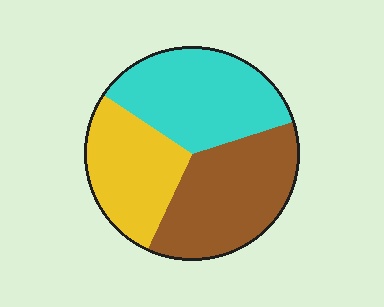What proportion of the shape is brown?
Brown covers about 35% of the shape.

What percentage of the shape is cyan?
Cyan covers around 35% of the shape.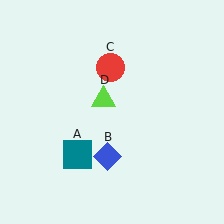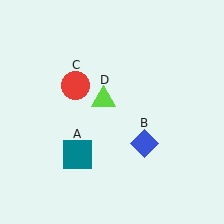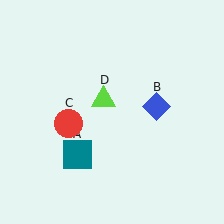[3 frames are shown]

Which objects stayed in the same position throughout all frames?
Teal square (object A) and lime triangle (object D) remained stationary.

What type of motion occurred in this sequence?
The blue diamond (object B), red circle (object C) rotated counterclockwise around the center of the scene.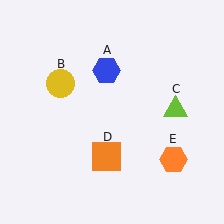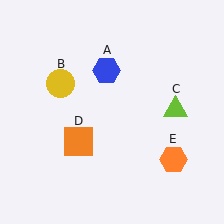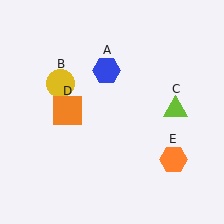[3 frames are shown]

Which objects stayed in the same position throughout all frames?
Blue hexagon (object A) and yellow circle (object B) and lime triangle (object C) and orange hexagon (object E) remained stationary.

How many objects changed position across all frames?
1 object changed position: orange square (object D).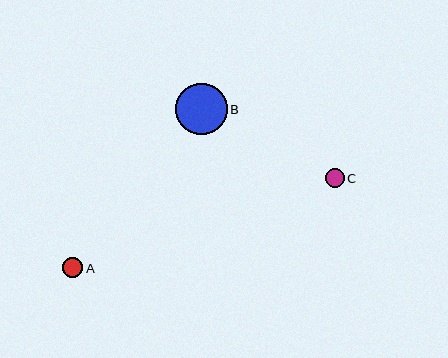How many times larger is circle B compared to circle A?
Circle B is approximately 2.5 times the size of circle A.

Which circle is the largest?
Circle B is the largest with a size of approximately 51 pixels.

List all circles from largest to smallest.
From largest to smallest: B, A, C.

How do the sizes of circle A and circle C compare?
Circle A and circle C are approximately the same size.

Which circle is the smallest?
Circle C is the smallest with a size of approximately 19 pixels.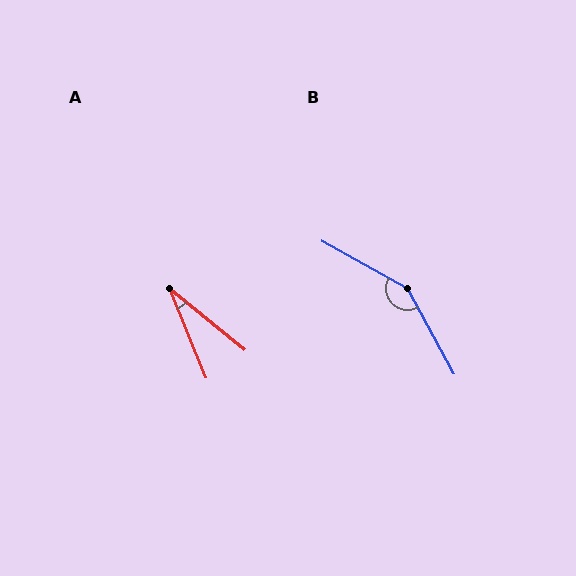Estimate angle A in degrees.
Approximately 29 degrees.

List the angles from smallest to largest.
A (29°), B (148°).